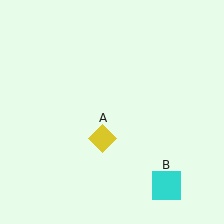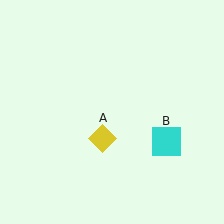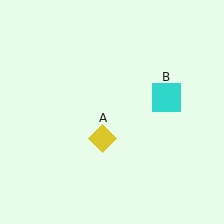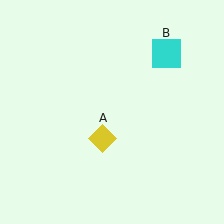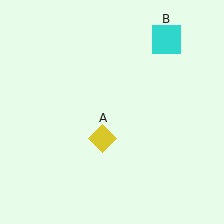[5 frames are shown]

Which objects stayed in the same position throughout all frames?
Yellow diamond (object A) remained stationary.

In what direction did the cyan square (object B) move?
The cyan square (object B) moved up.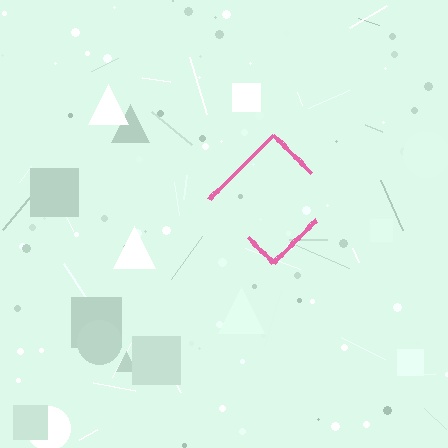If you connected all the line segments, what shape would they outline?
They would outline a diamond.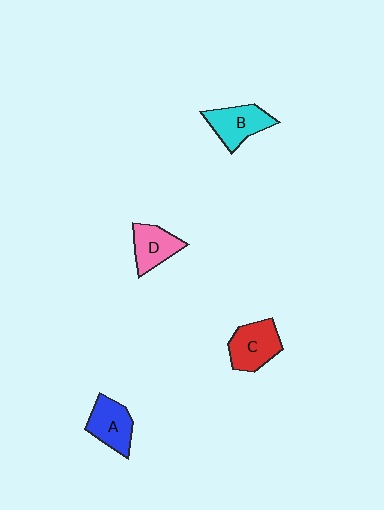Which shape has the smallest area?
Shape D (pink).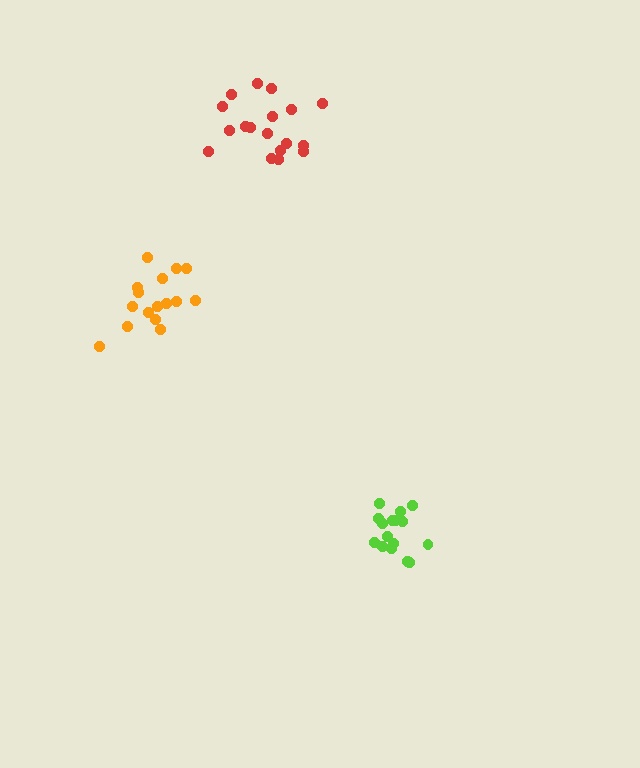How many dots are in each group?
Group 1: 16 dots, Group 2: 18 dots, Group 3: 16 dots (50 total).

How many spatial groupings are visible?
There are 3 spatial groupings.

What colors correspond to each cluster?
The clusters are colored: lime, red, orange.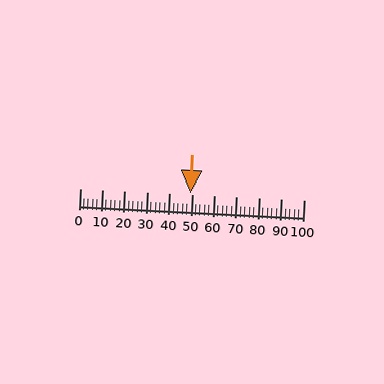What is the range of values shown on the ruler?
The ruler shows values from 0 to 100.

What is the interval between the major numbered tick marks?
The major tick marks are spaced 10 units apart.